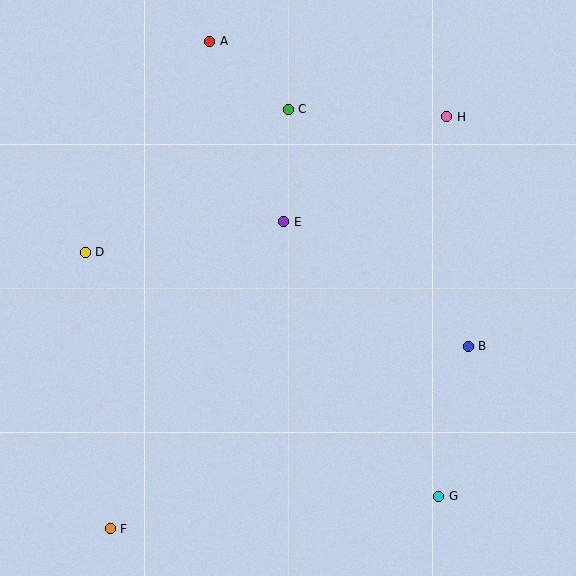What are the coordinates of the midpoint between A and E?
The midpoint between A and E is at (247, 132).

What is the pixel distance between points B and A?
The distance between B and A is 400 pixels.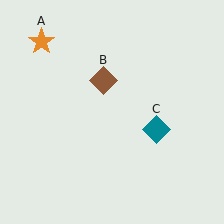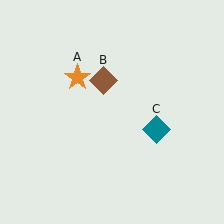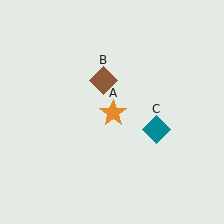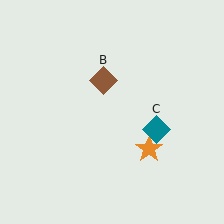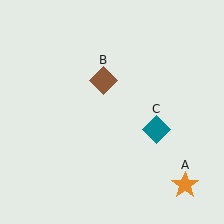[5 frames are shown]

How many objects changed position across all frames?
1 object changed position: orange star (object A).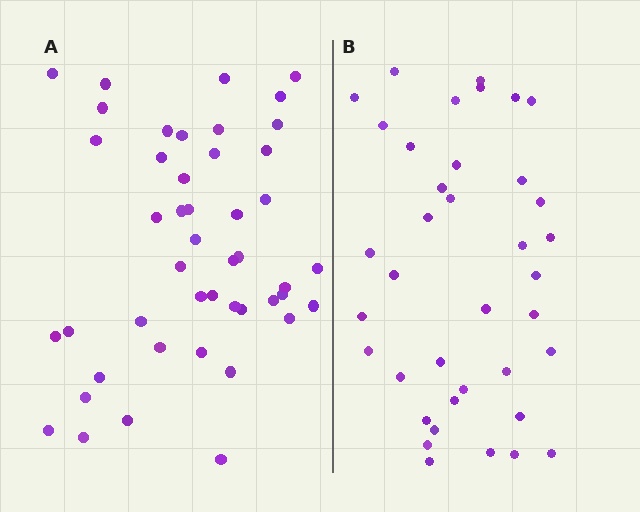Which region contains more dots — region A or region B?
Region A (the left region) has more dots.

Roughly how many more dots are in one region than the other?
Region A has roughly 8 or so more dots than region B.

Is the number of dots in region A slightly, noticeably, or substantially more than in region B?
Region A has only slightly more — the two regions are fairly close. The ratio is roughly 1.2 to 1.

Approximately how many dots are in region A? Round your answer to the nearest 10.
About 50 dots. (The exact count is 46, which rounds to 50.)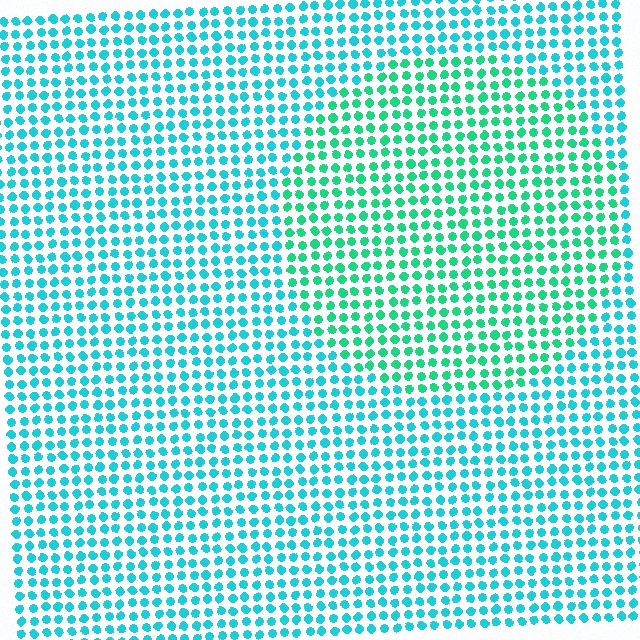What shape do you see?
I see a circle.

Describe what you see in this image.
The image is filled with small cyan elements in a uniform arrangement. A circle-shaped region is visible where the elements are tinted to a slightly different hue, forming a subtle color boundary.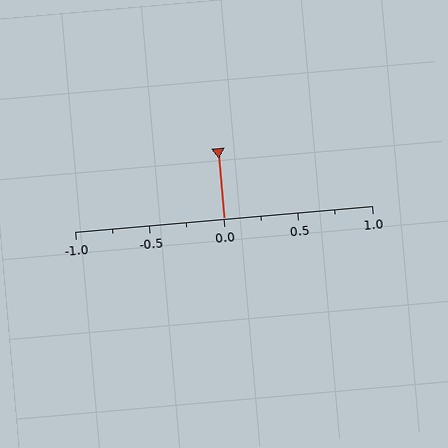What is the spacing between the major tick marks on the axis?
The major ticks are spaced 0.5 apart.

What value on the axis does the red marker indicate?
The marker indicates approximately 0.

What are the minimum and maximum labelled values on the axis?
The axis runs from -1.0 to 1.0.